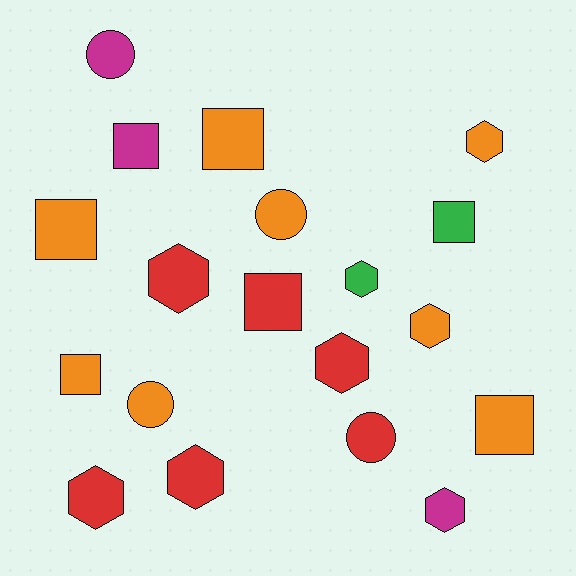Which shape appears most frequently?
Hexagon, with 8 objects.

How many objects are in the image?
There are 19 objects.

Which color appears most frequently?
Orange, with 8 objects.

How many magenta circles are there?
There is 1 magenta circle.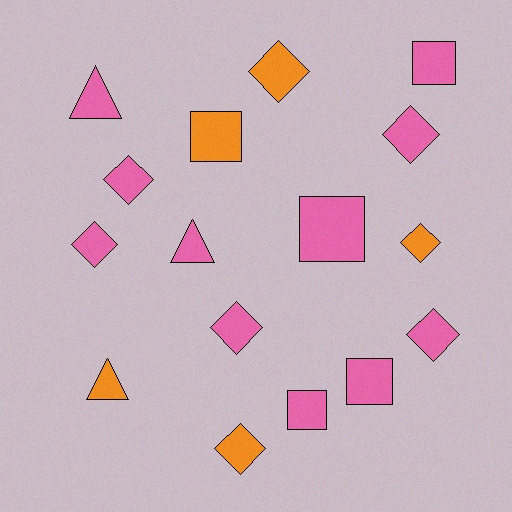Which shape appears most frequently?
Diamond, with 8 objects.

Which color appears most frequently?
Pink, with 11 objects.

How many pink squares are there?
There are 4 pink squares.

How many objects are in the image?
There are 16 objects.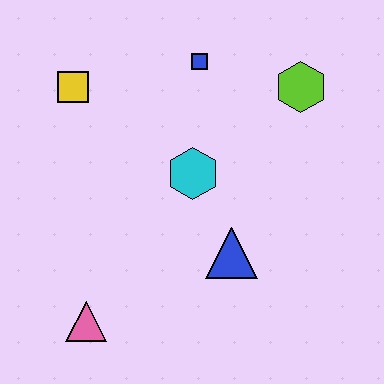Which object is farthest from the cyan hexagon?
The pink triangle is farthest from the cyan hexagon.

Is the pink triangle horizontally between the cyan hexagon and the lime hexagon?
No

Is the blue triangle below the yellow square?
Yes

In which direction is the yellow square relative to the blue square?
The yellow square is to the left of the blue square.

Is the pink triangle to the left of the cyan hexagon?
Yes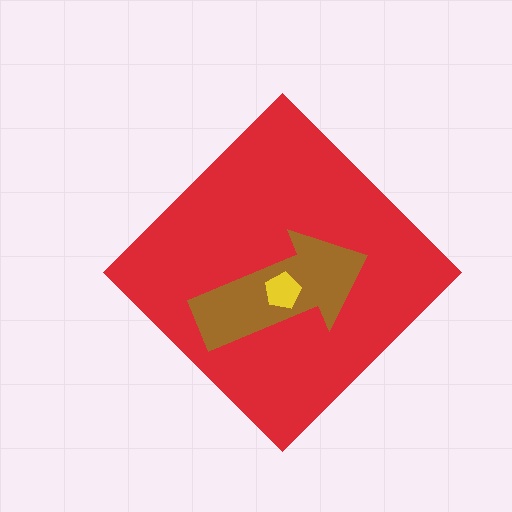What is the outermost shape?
The red diamond.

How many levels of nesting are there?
3.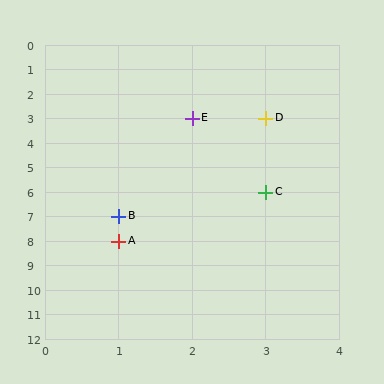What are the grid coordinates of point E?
Point E is at grid coordinates (2, 3).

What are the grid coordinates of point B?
Point B is at grid coordinates (1, 7).